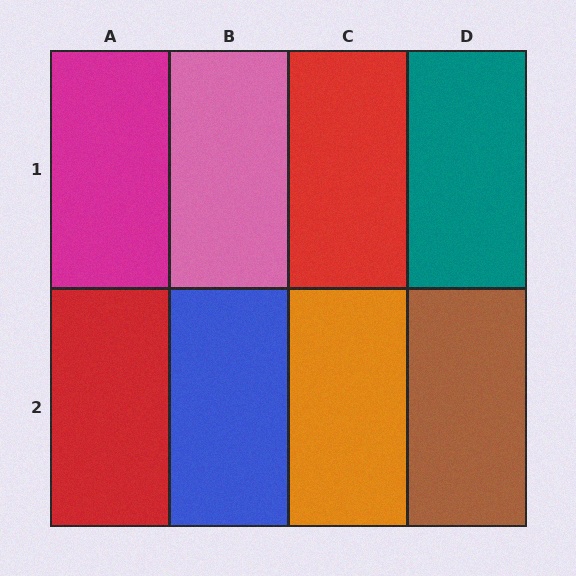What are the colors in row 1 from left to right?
Magenta, pink, red, teal.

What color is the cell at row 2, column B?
Blue.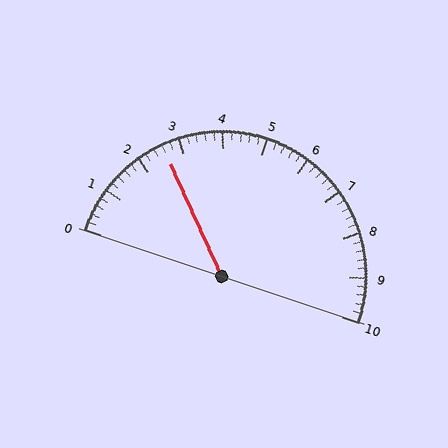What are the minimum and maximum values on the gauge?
The gauge ranges from 0 to 10.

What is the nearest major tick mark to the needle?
The nearest major tick mark is 3.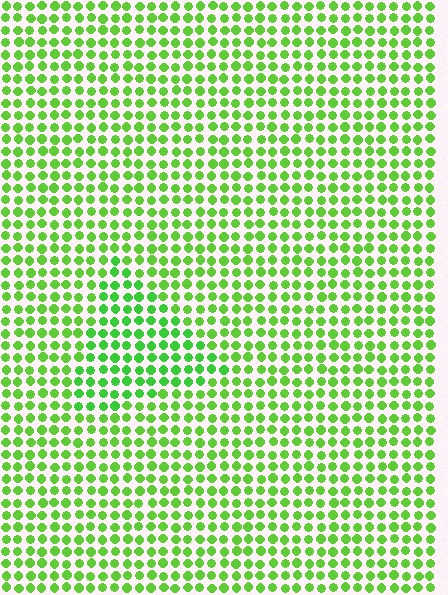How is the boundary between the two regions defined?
The boundary is defined purely by a slight shift in hue (about 16 degrees). Spacing, size, and orientation are identical on both sides.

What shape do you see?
I see a triangle.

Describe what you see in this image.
The image is filled with small lime elements in a uniform arrangement. A triangle-shaped region is visible where the elements are tinted to a slightly different hue, forming a subtle color boundary.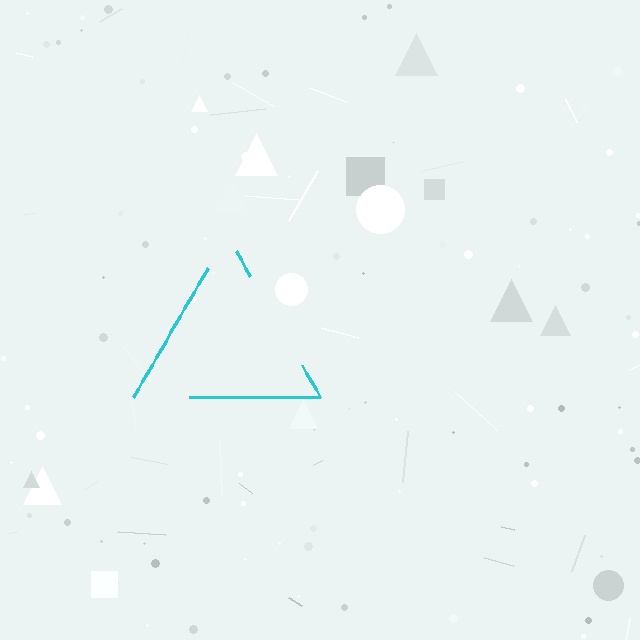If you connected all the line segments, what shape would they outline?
They would outline a triangle.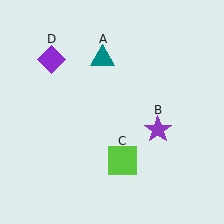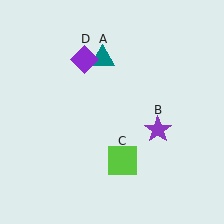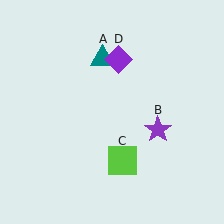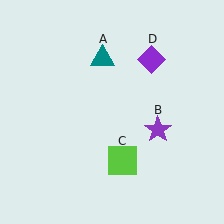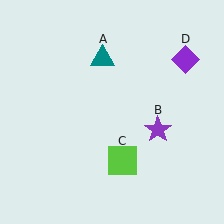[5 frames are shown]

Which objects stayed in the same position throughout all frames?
Teal triangle (object A) and purple star (object B) and lime square (object C) remained stationary.